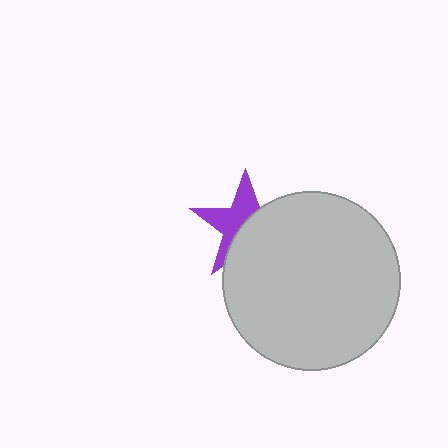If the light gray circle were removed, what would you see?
You would see the complete purple star.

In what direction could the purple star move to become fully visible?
The purple star could move toward the upper-left. That would shift it out from behind the light gray circle entirely.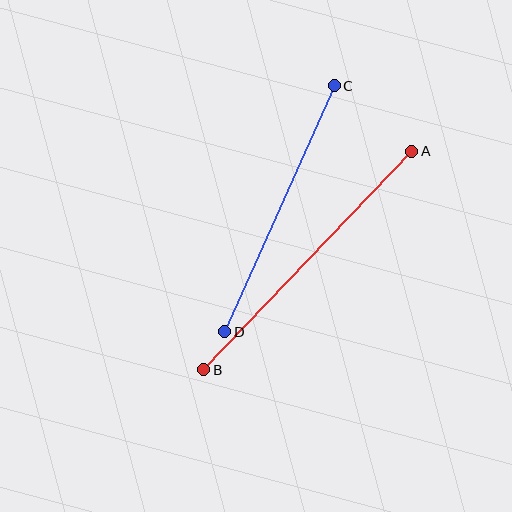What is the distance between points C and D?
The distance is approximately 269 pixels.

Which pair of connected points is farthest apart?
Points A and B are farthest apart.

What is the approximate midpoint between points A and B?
The midpoint is at approximately (308, 260) pixels.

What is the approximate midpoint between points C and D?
The midpoint is at approximately (279, 209) pixels.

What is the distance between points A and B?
The distance is approximately 302 pixels.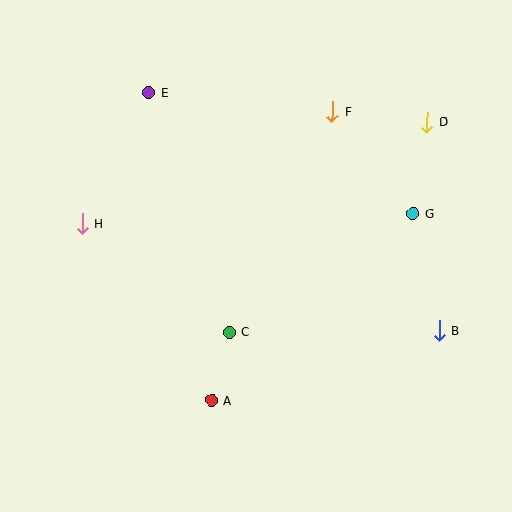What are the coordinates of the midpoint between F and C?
The midpoint between F and C is at (281, 222).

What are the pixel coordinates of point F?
Point F is at (332, 112).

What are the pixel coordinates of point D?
Point D is at (427, 122).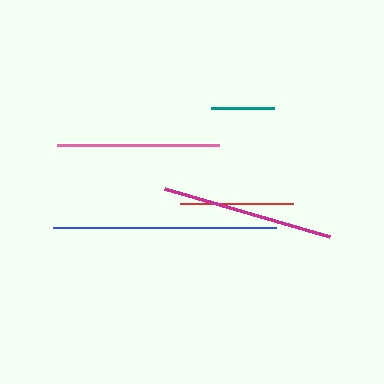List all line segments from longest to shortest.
From longest to shortest: blue, magenta, pink, red, teal.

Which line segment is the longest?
The blue line is the longest at approximately 223 pixels.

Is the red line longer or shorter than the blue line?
The blue line is longer than the red line.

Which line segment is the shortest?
The teal line is the shortest at approximately 63 pixels.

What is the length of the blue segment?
The blue segment is approximately 223 pixels long.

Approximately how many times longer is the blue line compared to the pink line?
The blue line is approximately 1.4 times the length of the pink line.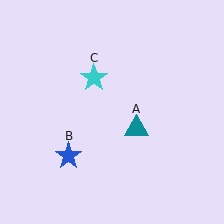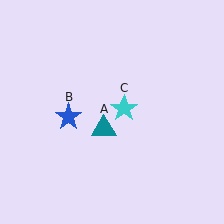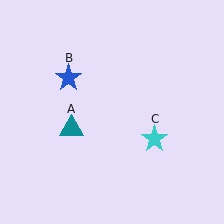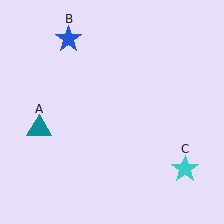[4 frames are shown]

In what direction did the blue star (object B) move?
The blue star (object B) moved up.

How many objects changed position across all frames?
3 objects changed position: teal triangle (object A), blue star (object B), cyan star (object C).